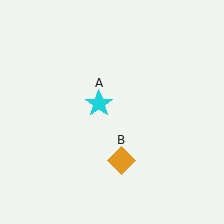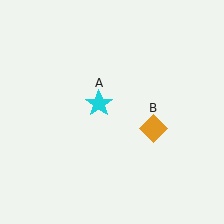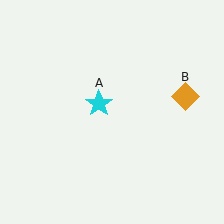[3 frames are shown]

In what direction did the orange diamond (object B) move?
The orange diamond (object B) moved up and to the right.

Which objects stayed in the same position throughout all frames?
Cyan star (object A) remained stationary.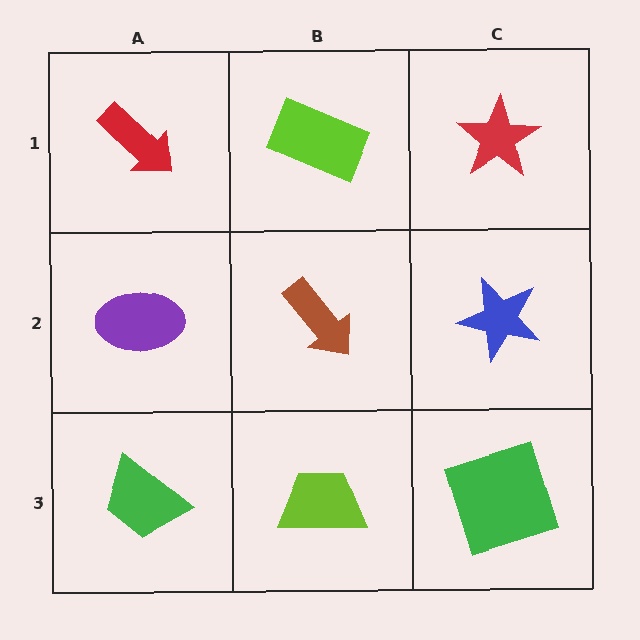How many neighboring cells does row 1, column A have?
2.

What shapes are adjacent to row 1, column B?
A brown arrow (row 2, column B), a red arrow (row 1, column A), a red star (row 1, column C).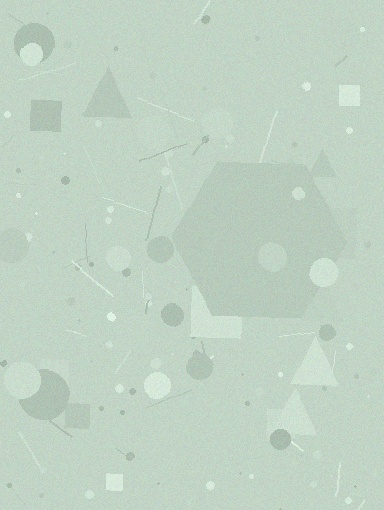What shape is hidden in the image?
A hexagon is hidden in the image.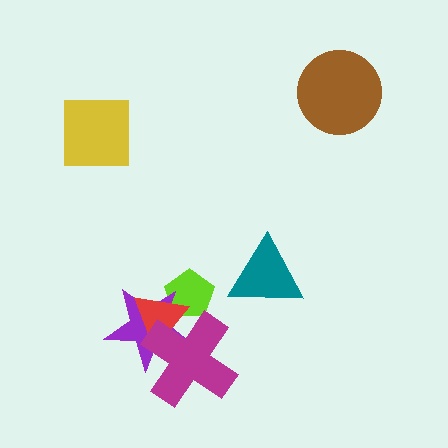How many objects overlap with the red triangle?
3 objects overlap with the red triangle.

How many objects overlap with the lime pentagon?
3 objects overlap with the lime pentagon.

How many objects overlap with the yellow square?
0 objects overlap with the yellow square.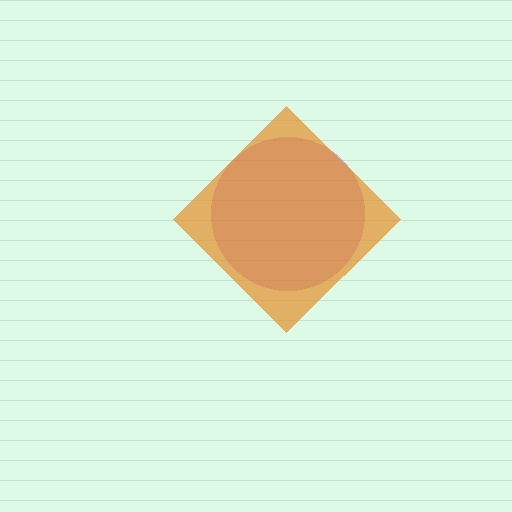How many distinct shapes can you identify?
There are 2 distinct shapes: a purple circle, an orange diamond.